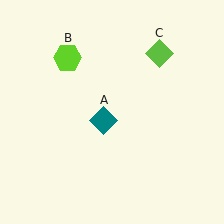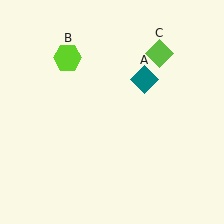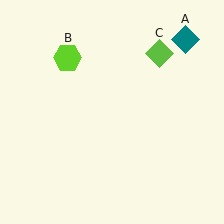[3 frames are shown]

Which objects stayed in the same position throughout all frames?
Lime hexagon (object B) and lime diamond (object C) remained stationary.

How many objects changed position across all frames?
1 object changed position: teal diamond (object A).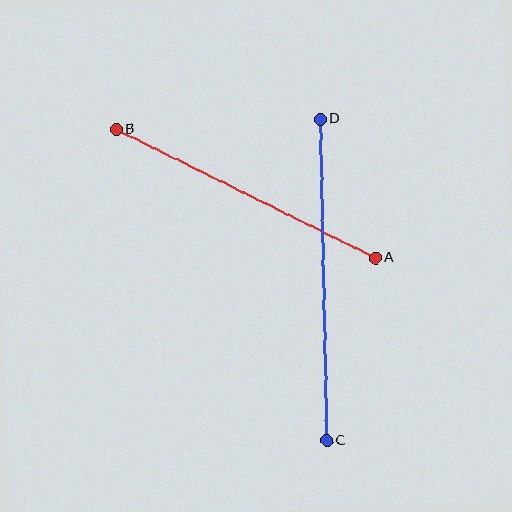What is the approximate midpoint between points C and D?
The midpoint is at approximately (323, 280) pixels.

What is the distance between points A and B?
The distance is approximately 289 pixels.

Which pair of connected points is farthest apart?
Points C and D are farthest apart.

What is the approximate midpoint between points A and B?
The midpoint is at approximately (246, 194) pixels.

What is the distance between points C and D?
The distance is approximately 322 pixels.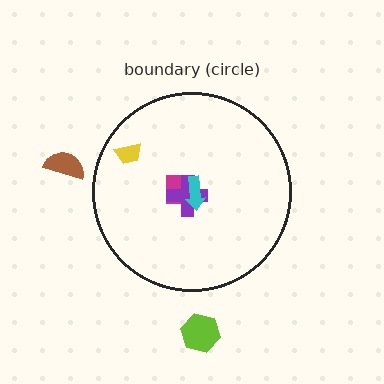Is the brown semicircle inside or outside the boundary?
Outside.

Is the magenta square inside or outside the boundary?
Inside.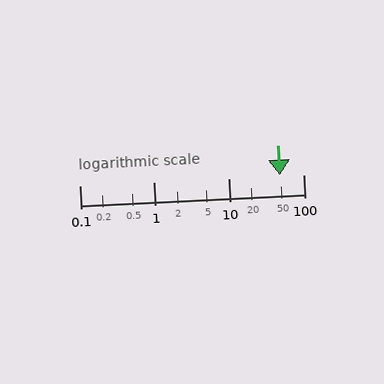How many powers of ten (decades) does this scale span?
The scale spans 3 decades, from 0.1 to 100.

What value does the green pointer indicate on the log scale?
The pointer indicates approximately 48.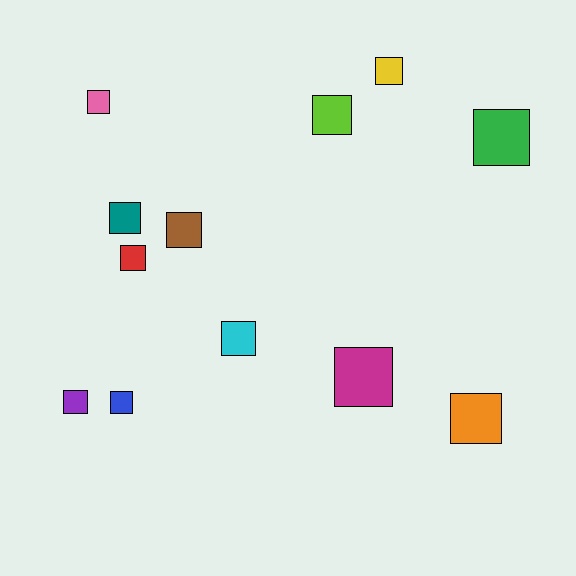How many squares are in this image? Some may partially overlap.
There are 12 squares.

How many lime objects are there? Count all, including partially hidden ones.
There is 1 lime object.